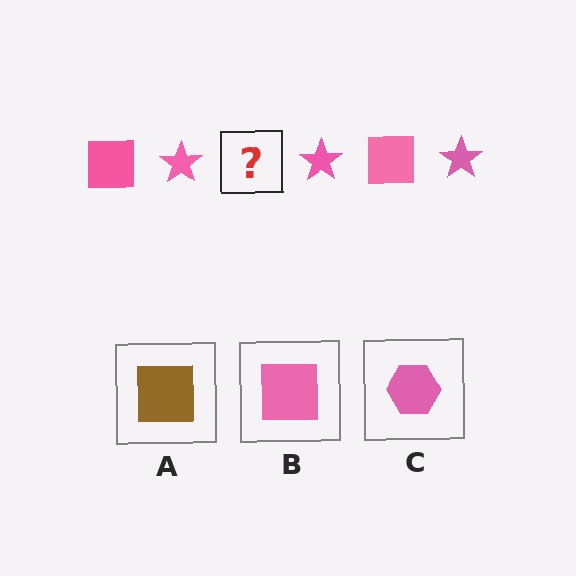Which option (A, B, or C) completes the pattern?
B.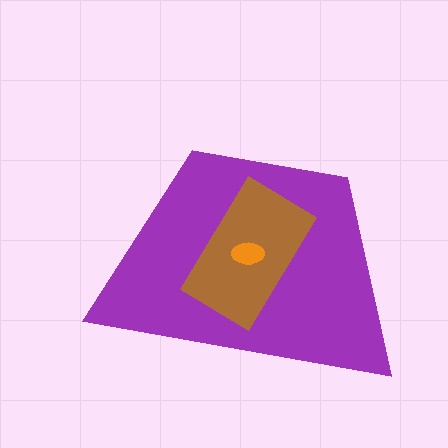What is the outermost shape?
The purple trapezoid.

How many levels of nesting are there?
3.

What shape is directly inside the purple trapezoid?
The brown rectangle.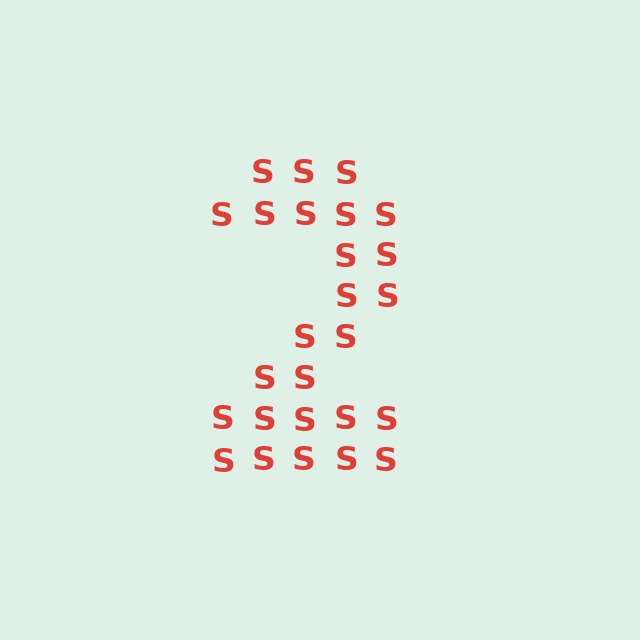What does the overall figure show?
The overall figure shows the digit 2.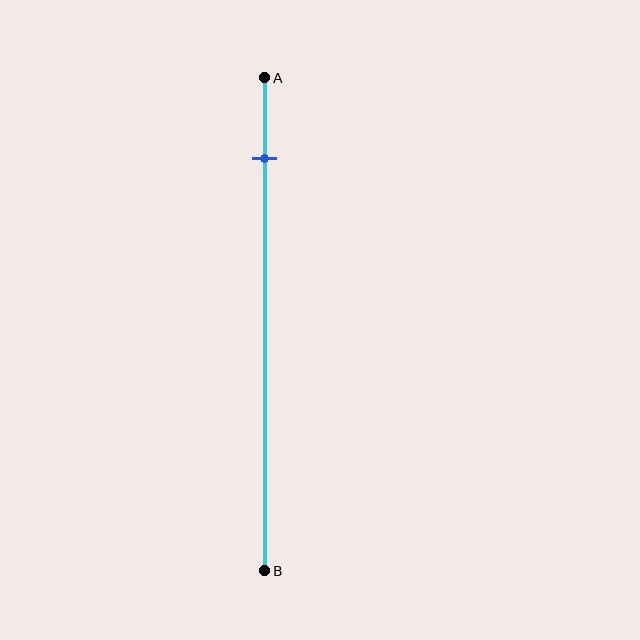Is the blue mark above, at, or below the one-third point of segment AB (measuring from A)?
The blue mark is above the one-third point of segment AB.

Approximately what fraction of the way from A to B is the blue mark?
The blue mark is approximately 15% of the way from A to B.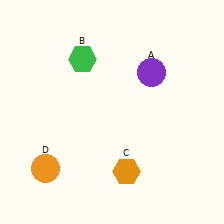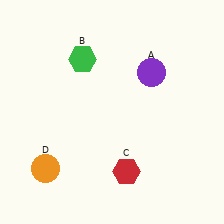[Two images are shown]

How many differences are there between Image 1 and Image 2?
There is 1 difference between the two images.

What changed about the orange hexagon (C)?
In Image 1, C is orange. In Image 2, it changed to red.